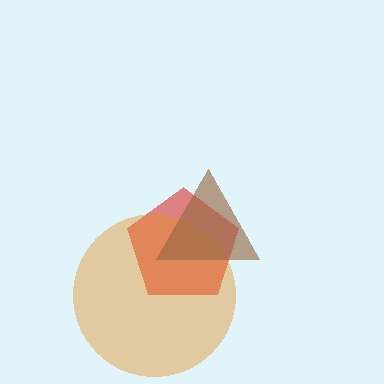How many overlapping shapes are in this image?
There are 3 overlapping shapes in the image.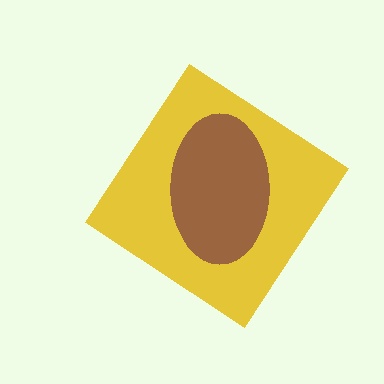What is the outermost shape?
The yellow diamond.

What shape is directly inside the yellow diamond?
The brown ellipse.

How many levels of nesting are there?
2.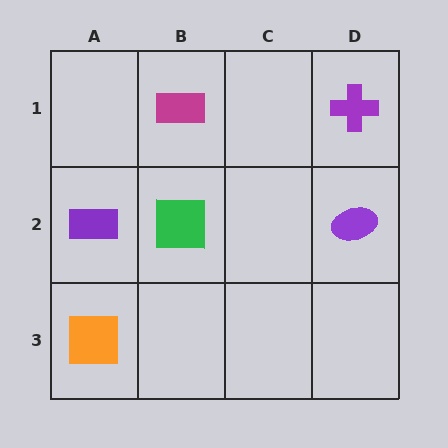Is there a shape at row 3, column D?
No, that cell is empty.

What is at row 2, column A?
A purple rectangle.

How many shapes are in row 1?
2 shapes.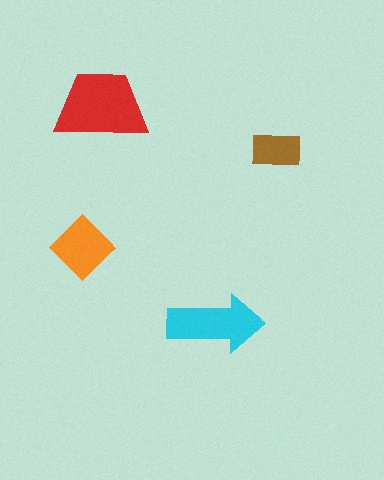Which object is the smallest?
The brown rectangle.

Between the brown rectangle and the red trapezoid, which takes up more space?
The red trapezoid.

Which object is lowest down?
The cyan arrow is bottommost.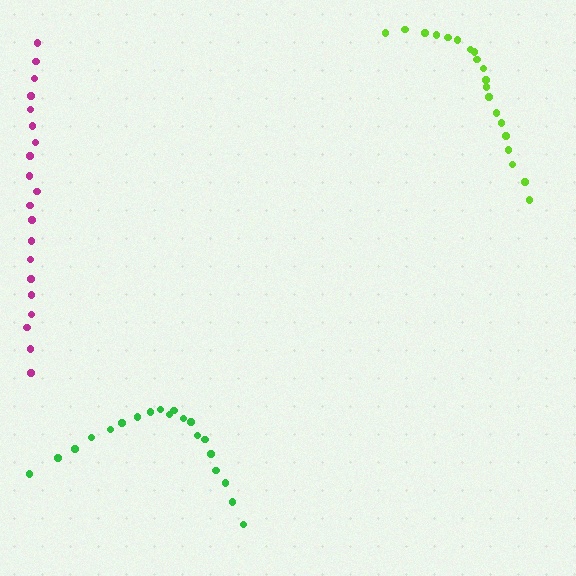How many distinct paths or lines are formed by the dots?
There are 3 distinct paths.